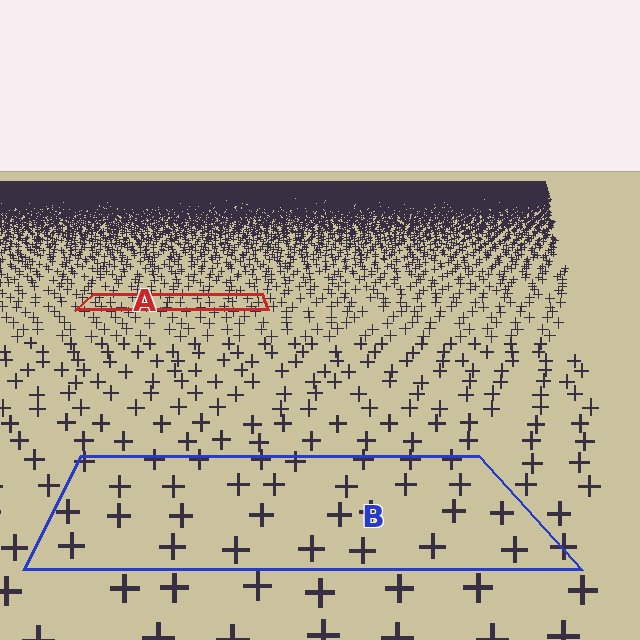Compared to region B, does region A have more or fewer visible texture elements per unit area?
Region A has more texture elements per unit area — they are packed more densely because it is farther away.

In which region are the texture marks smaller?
The texture marks are smaller in region A, because it is farther away.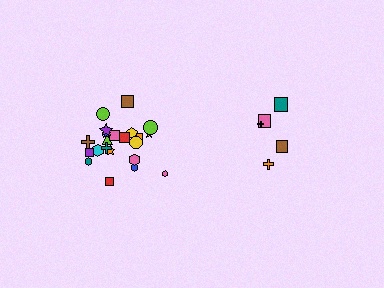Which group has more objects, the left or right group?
The left group.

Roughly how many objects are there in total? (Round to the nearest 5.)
Roughly 25 objects in total.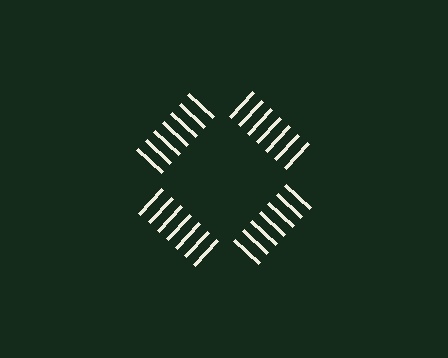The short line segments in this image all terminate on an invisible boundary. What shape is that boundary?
An illusory square — the line segments terminate on its edges but no continuous stroke is drawn.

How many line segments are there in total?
28 — 7 along each of the 4 edges.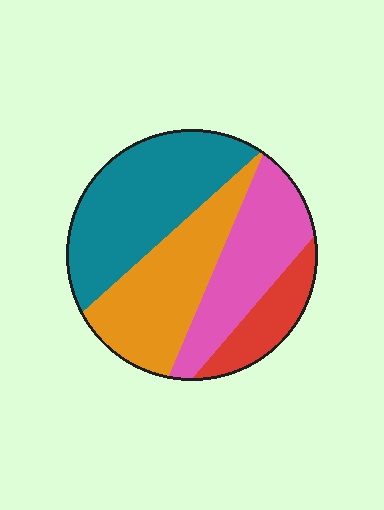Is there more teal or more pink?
Teal.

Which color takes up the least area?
Red, at roughly 10%.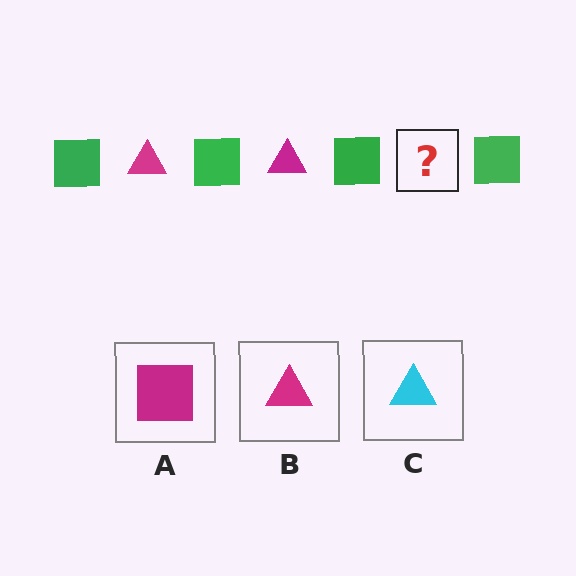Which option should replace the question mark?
Option B.